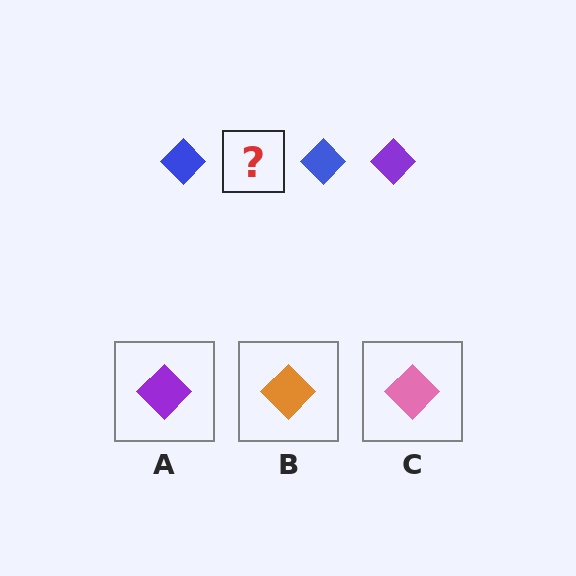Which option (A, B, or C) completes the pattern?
A.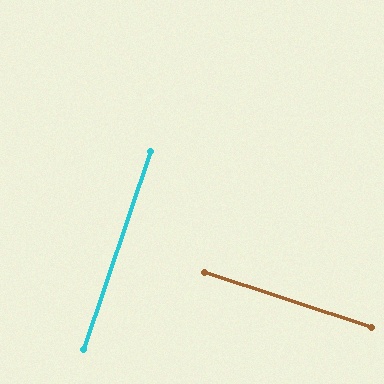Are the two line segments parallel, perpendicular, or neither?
Perpendicular — they meet at approximately 89°.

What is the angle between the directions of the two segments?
Approximately 89 degrees.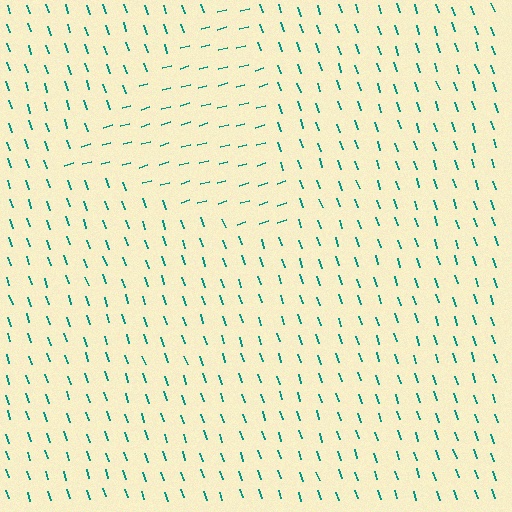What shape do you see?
I see a triangle.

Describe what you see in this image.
The image is filled with small teal line segments. A triangle region in the image has lines oriented differently from the surrounding lines, creating a visible texture boundary.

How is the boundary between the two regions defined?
The boundary is defined purely by a change in line orientation (approximately 88 degrees difference). All lines are the same color and thickness.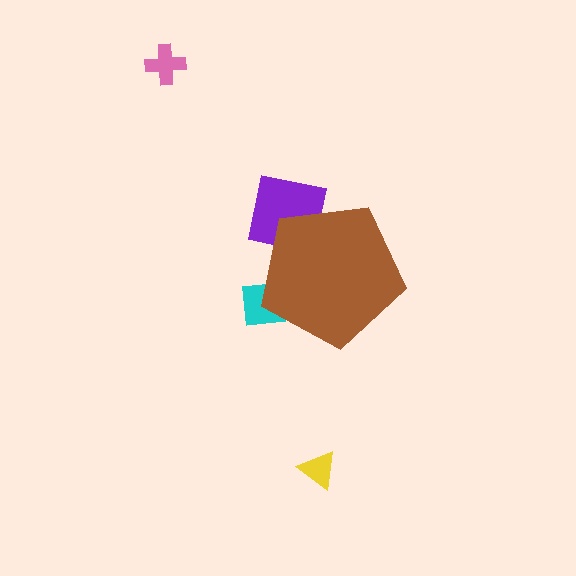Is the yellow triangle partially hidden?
No, the yellow triangle is fully visible.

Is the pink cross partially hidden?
No, the pink cross is fully visible.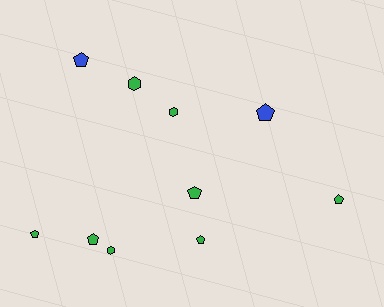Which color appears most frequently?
Green, with 8 objects.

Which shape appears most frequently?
Pentagon, with 7 objects.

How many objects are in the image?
There are 10 objects.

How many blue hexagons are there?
There are no blue hexagons.